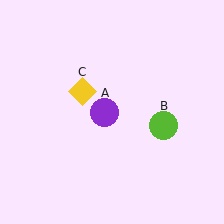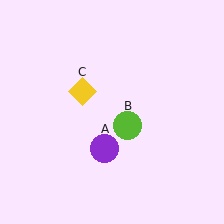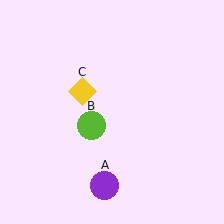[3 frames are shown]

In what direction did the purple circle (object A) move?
The purple circle (object A) moved down.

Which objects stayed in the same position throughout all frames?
Yellow diamond (object C) remained stationary.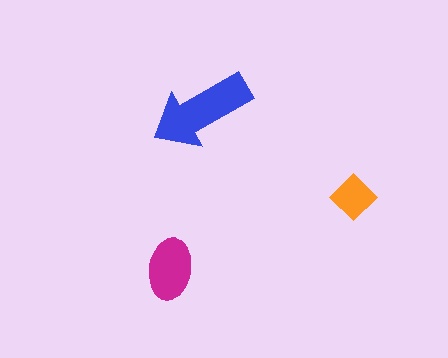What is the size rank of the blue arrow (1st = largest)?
1st.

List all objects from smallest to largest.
The orange diamond, the magenta ellipse, the blue arrow.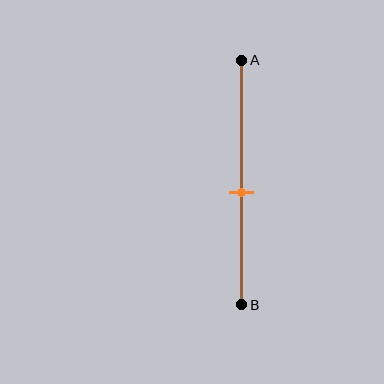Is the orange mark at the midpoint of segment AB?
No, the mark is at about 55% from A, not at the 50% midpoint.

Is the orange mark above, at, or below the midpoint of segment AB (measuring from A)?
The orange mark is below the midpoint of segment AB.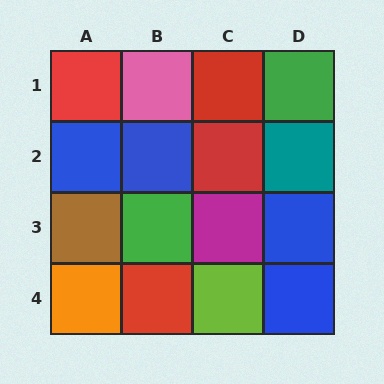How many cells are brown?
1 cell is brown.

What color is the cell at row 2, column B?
Blue.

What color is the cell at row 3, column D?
Blue.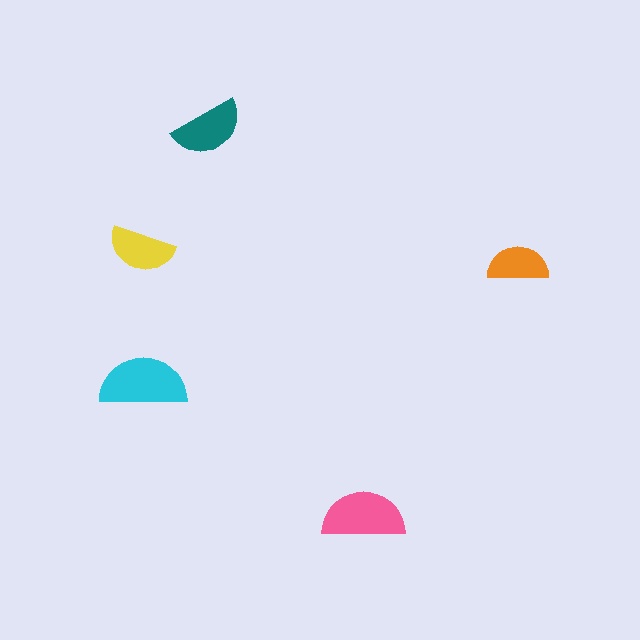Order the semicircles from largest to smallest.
the cyan one, the pink one, the teal one, the yellow one, the orange one.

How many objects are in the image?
There are 5 objects in the image.